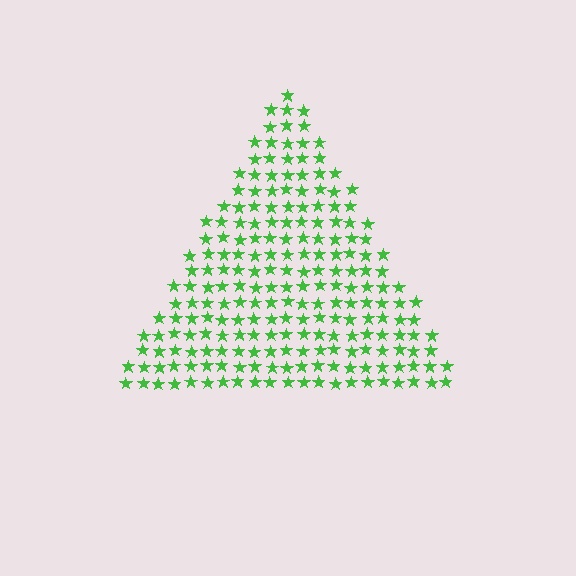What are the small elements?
The small elements are stars.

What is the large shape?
The large shape is a triangle.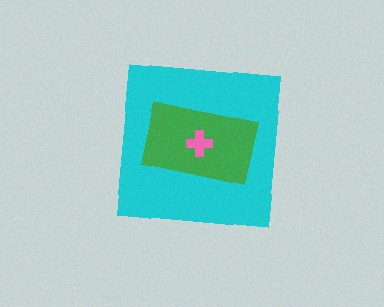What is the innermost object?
The pink cross.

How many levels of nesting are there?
3.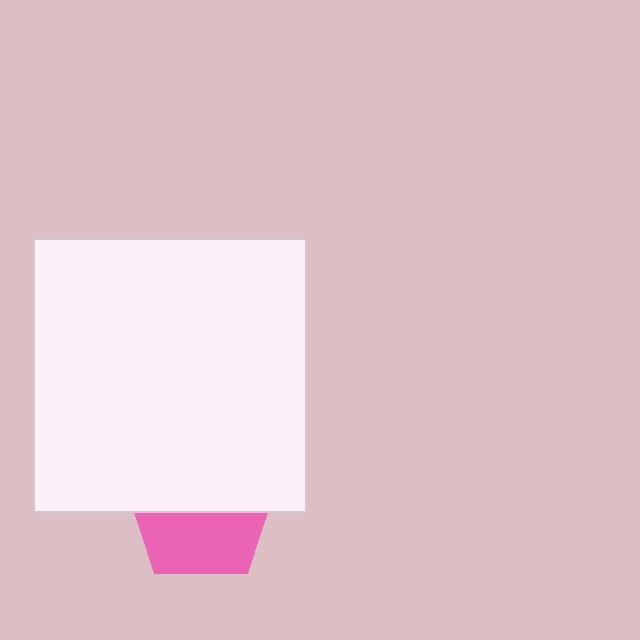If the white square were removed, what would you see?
You would see the complete pink pentagon.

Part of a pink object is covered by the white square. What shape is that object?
It is a pentagon.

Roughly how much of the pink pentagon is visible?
A small part of it is visible (roughly 45%).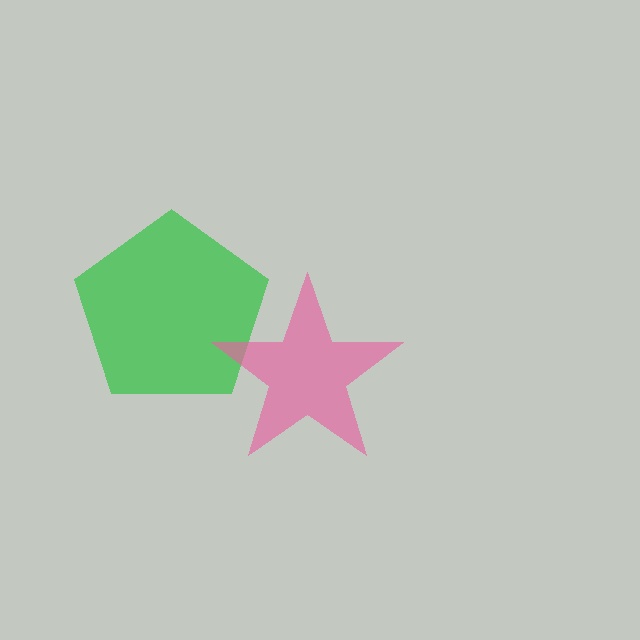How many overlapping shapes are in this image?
There are 2 overlapping shapes in the image.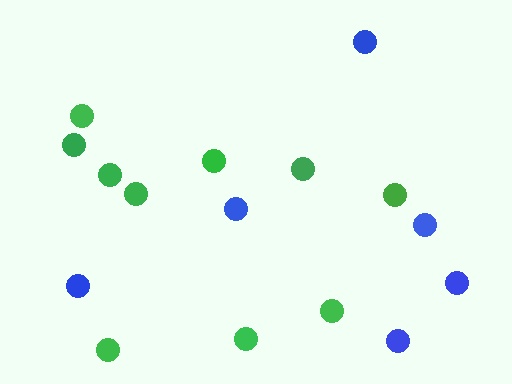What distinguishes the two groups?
There are 2 groups: one group of green circles (10) and one group of blue circles (6).